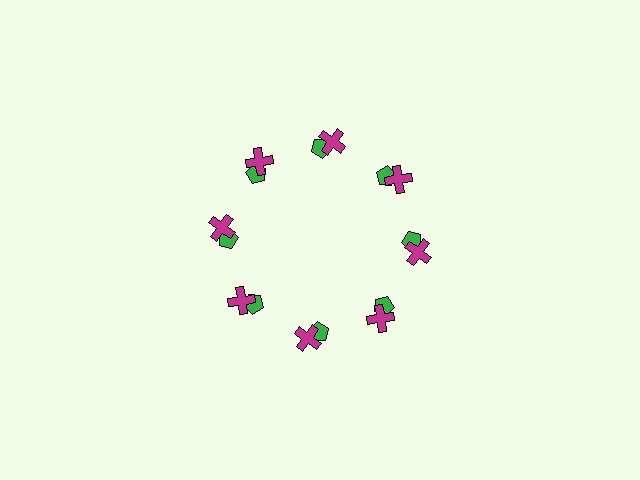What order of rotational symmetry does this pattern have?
This pattern has 8-fold rotational symmetry.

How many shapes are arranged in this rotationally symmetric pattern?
There are 16 shapes, arranged in 8 groups of 2.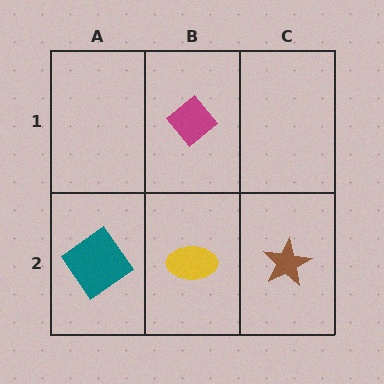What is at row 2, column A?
A teal diamond.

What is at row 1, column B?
A magenta diamond.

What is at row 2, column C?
A brown star.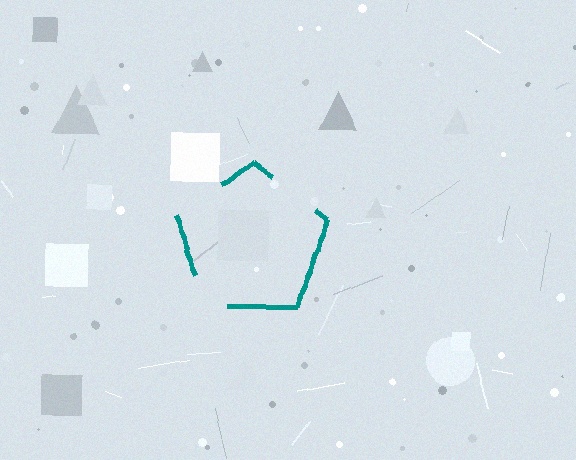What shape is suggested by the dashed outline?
The dashed outline suggests a pentagon.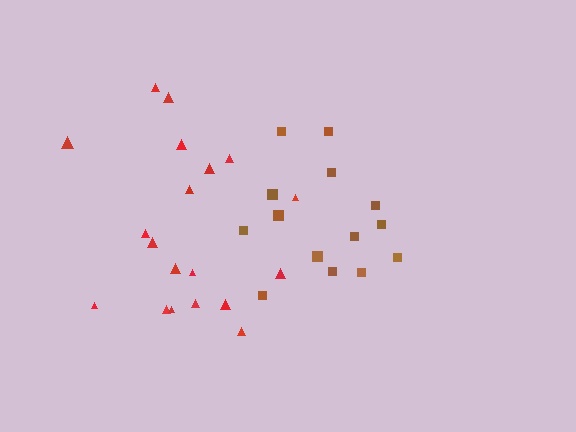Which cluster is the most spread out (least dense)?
Brown.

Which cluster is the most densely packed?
Red.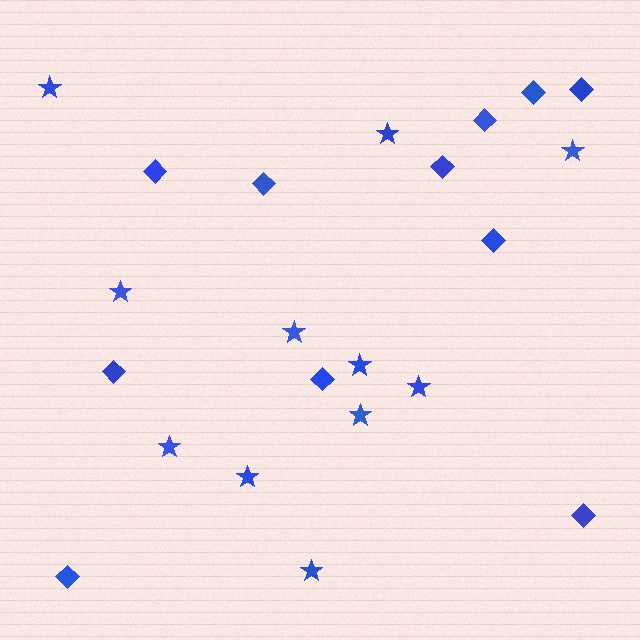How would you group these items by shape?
There are 2 groups: one group of diamonds (11) and one group of stars (11).